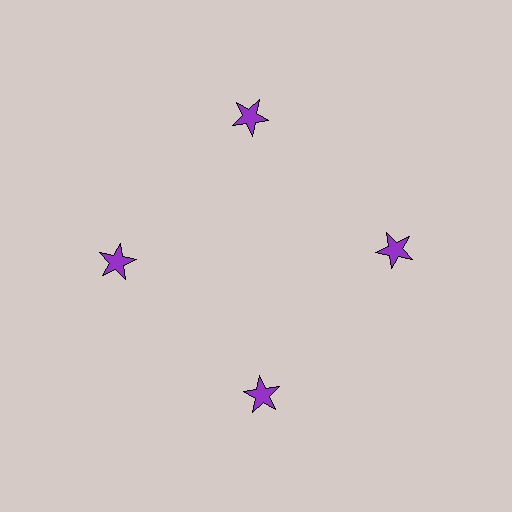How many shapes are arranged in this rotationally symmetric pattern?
There are 4 shapes, arranged in 4 groups of 1.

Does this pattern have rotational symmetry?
Yes, this pattern has 4-fold rotational symmetry. It looks the same after rotating 90 degrees around the center.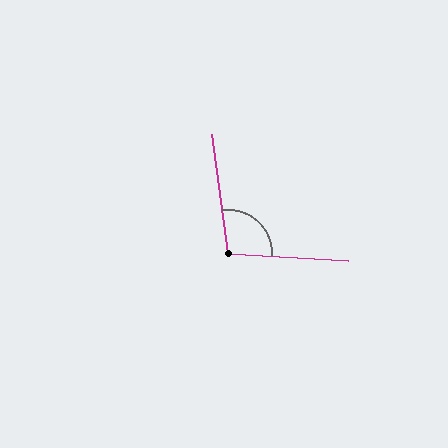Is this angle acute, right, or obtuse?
It is obtuse.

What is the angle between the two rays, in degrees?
Approximately 101 degrees.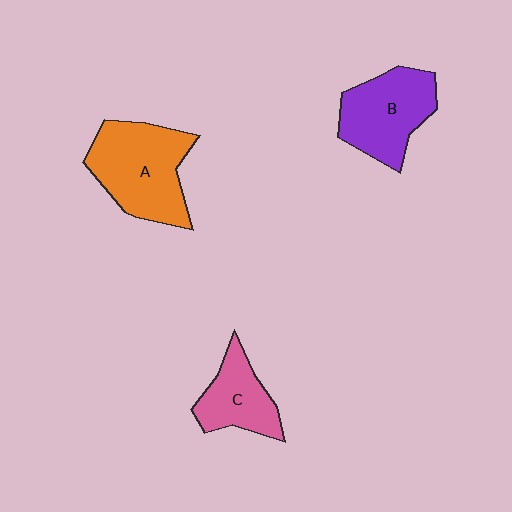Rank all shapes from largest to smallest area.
From largest to smallest: A (orange), B (purple), C (pink).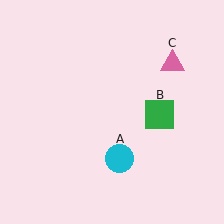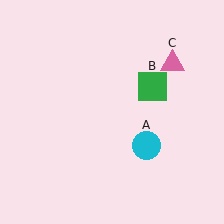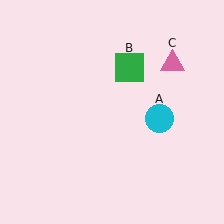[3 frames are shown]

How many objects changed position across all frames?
2 objects changed position: cyan circle (object A), green square (object B).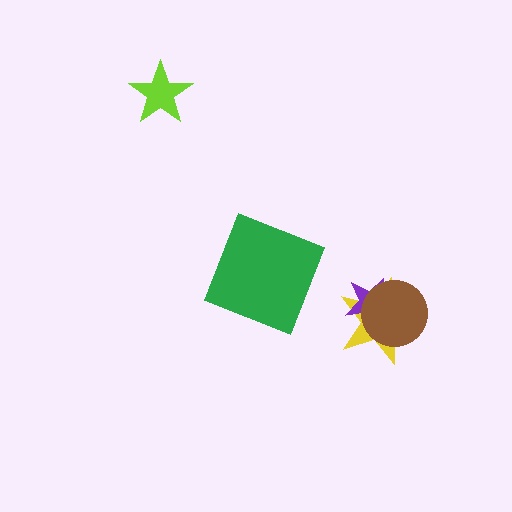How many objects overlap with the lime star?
0 objects overlap with the lime star.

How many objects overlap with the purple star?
2 objects overlap with the purple star.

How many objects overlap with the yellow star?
2 objects overlap with the yellow star.